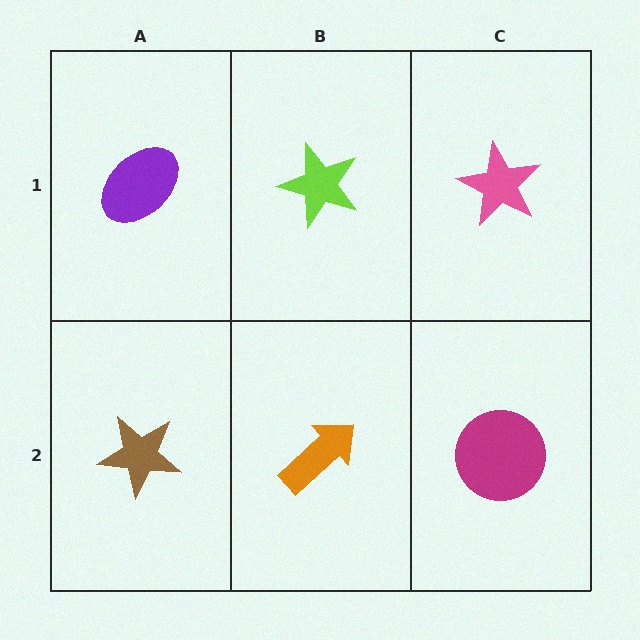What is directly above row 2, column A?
A purple ellipse.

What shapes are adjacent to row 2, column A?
A purple ellipse (row 1, column A), an orange arrow (row 2, column B).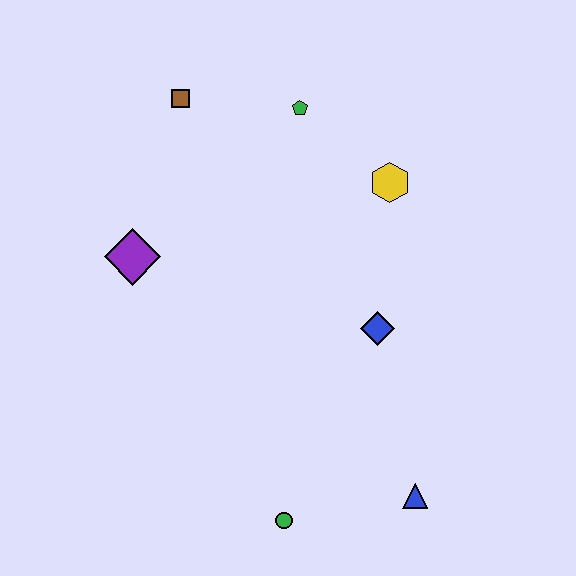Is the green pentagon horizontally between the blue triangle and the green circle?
Yes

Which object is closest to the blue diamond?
The yellow hexagon is closest to the blue diamond.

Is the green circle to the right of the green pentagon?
No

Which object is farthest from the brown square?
The blue triangle is farthest from the brown square.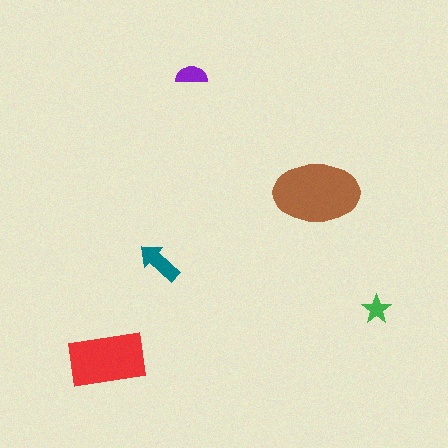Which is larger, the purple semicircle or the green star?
The purple semicircle.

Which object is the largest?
The brown ellipse.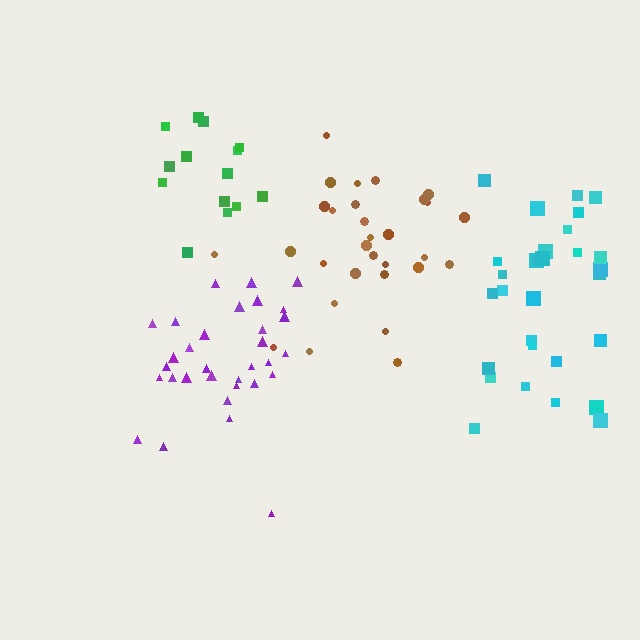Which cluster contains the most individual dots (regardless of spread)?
Purple (32).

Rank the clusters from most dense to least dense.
purple, cyan, brown, green.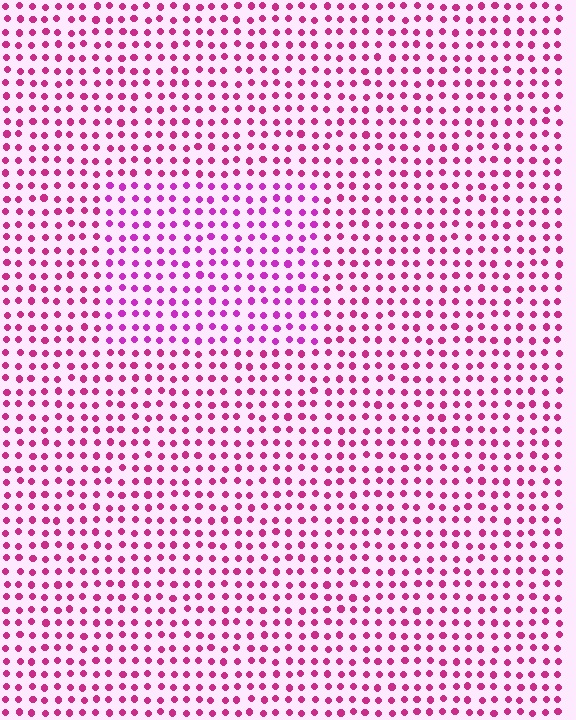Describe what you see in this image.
The image is filled with small magenta elements in a uniform arrangement. A rectangle-shaped region is visible where the elements are tinted to a slightly different hue, forming a subtle color boundary.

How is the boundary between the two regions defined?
The boundary is defined purely by a slight shift in hue (about 23 degrees). Spacing, size, and orientation are identical on both sides.